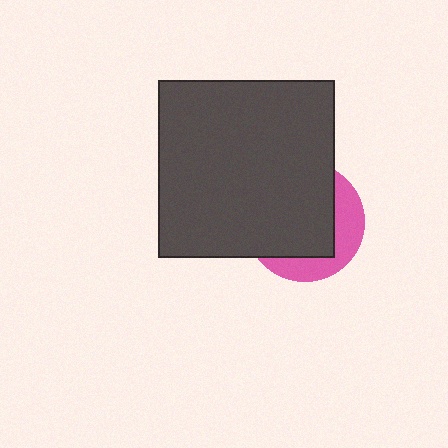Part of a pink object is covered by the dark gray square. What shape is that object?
It is a circle.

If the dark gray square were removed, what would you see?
You would see the complete pink circle.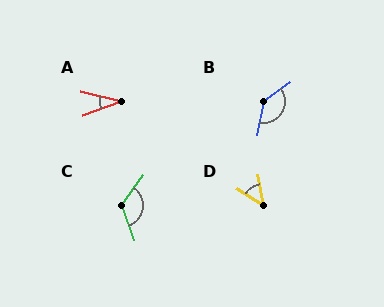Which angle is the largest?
B, at approximately 138 degrees.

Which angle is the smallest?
A, at approximately 34 degrees.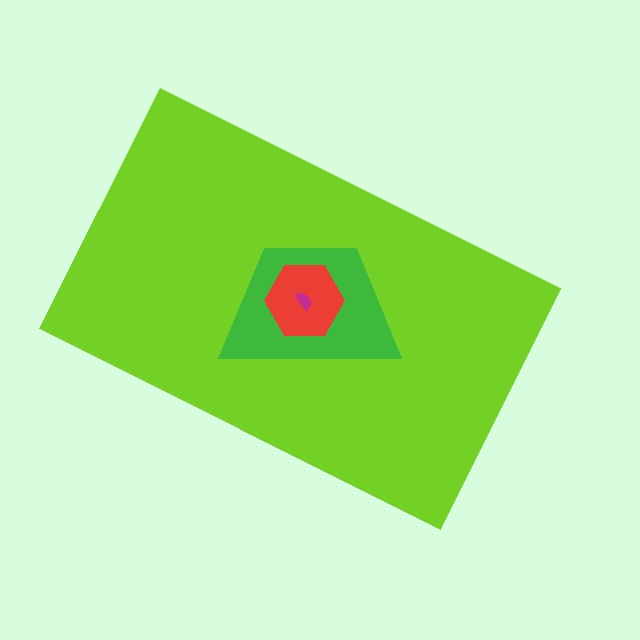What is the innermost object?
The magenta semicircle.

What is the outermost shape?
The lime rectangle.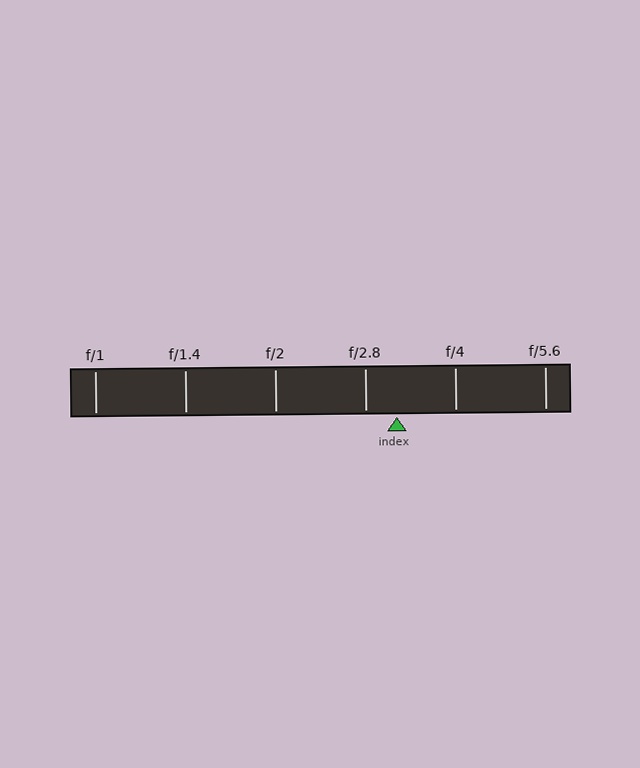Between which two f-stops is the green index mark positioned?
The index mark is between f/2.8 and f/4.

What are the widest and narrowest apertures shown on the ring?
The widest aperture shown is f/1 and the narrowest is f/5.6.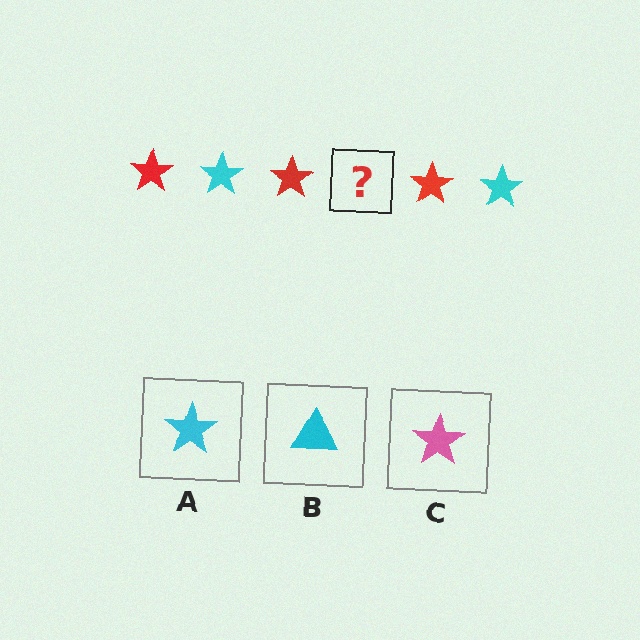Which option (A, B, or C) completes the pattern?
A.